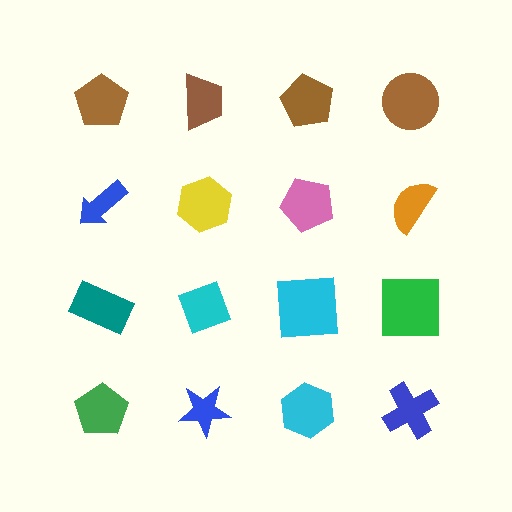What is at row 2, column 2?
A yellow hexagon.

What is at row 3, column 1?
A teal rectangle.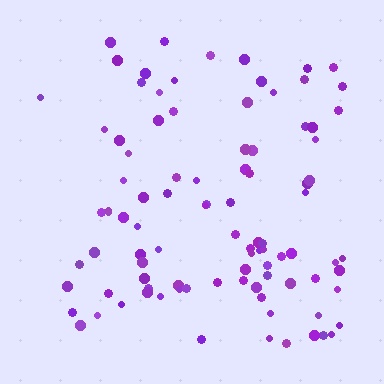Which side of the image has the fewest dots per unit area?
The left.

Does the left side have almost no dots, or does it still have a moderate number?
Still a moderate number, just noticeably fewer than the right.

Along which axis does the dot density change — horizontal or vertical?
Horizontal.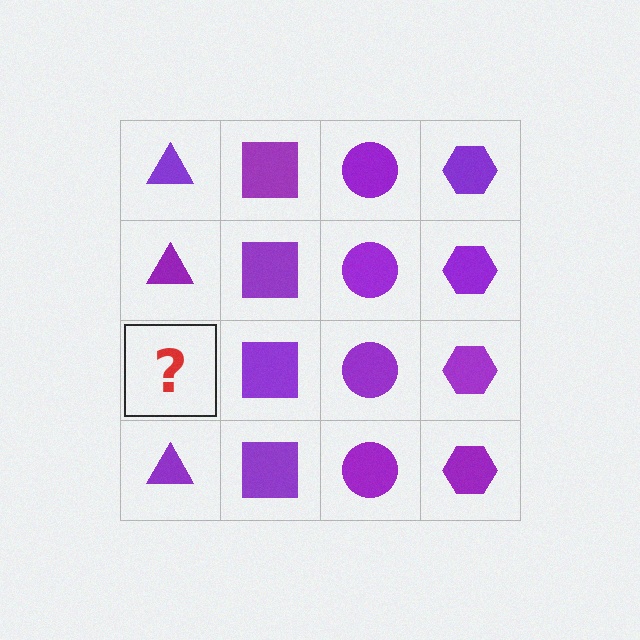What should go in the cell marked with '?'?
The missing cell should contain a purple triangle.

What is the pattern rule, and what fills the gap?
The rule is that each column has a consistent shape. The gap should be filled with a purple triangle.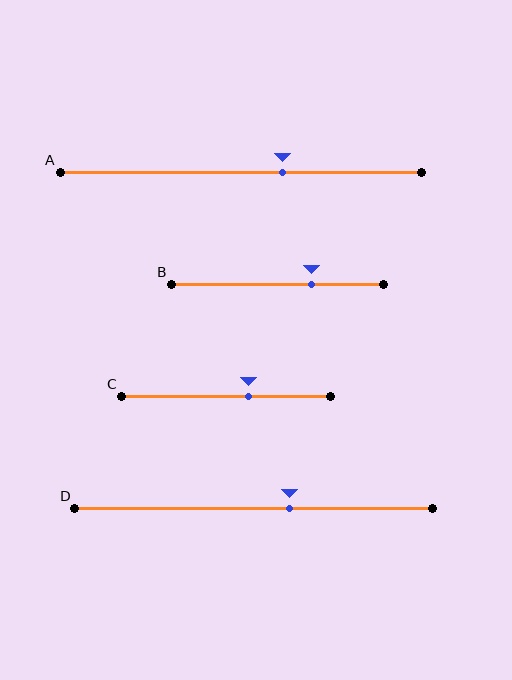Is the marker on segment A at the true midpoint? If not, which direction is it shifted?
No, the marker on segment A is shifted to the right by about 11% of the segment length.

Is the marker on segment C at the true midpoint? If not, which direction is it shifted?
No, the marker on segment C is shifted to the right by about 11% of the segment length.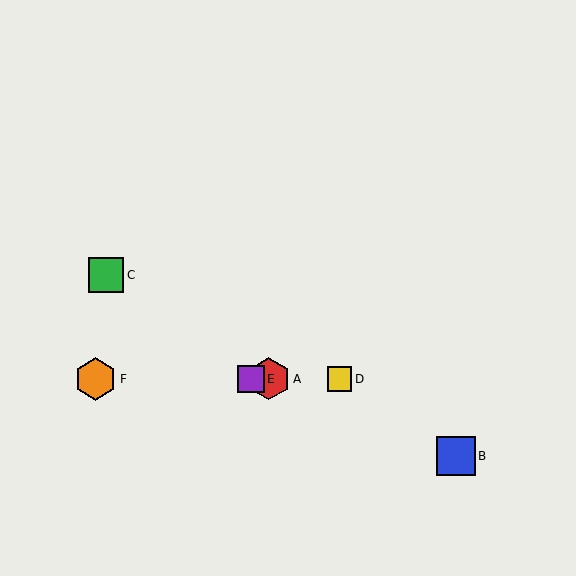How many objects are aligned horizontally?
4 objects (A, D, E, F) are aligned horizontally.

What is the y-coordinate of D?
Object D is at y≈379.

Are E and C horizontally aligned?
No, E is at y≈379 and C is at y≈275.